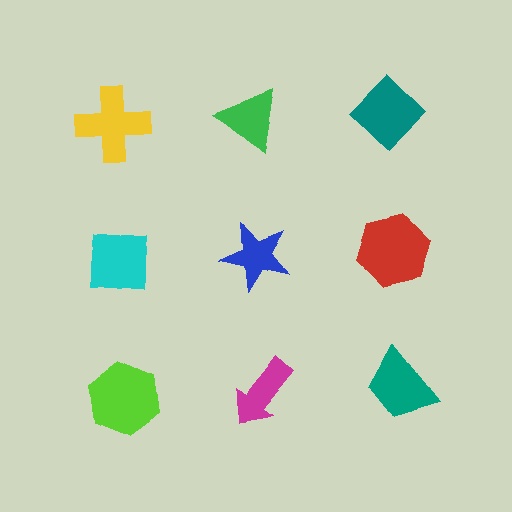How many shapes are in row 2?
3 shapes.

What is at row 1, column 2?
A green triangle.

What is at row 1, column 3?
A teal diamond.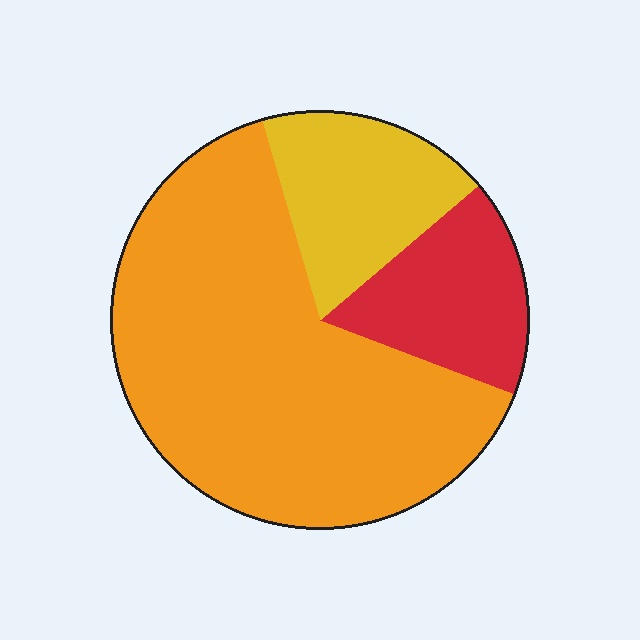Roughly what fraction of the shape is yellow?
Yellow takes up about one sixth (1/6) of the shape.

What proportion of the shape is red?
Red covers 17% of the shape.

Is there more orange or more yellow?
Orange.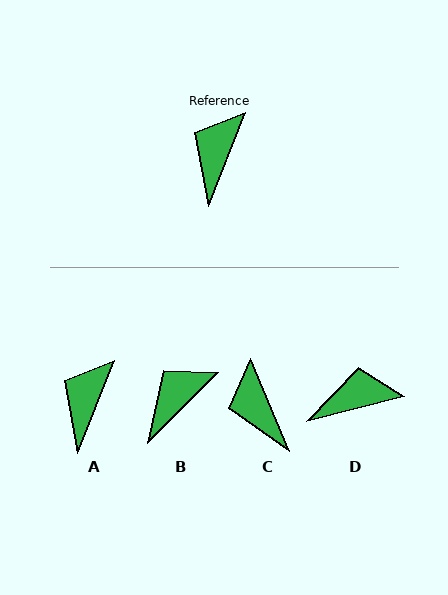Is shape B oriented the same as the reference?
No, it is off by about 23 degrees.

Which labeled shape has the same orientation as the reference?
A.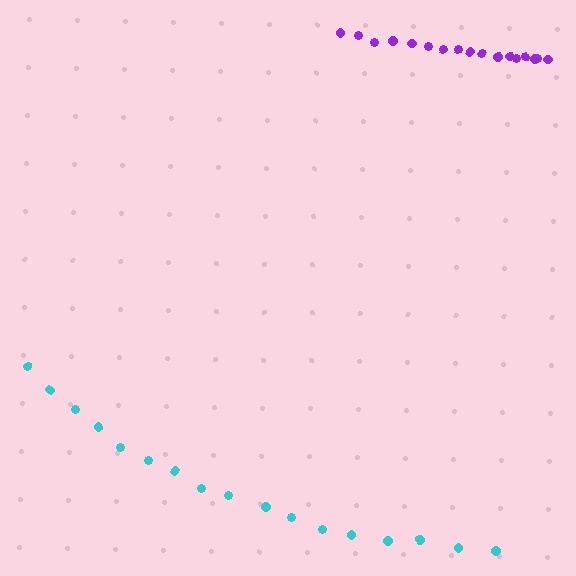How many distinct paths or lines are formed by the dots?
There are 2 distinct paths.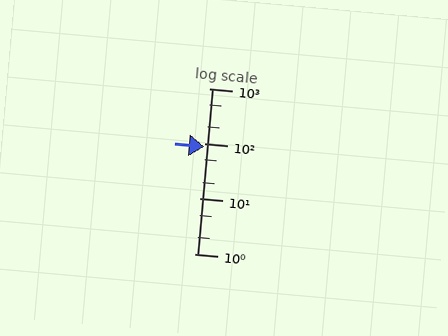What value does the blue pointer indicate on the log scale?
The pointer indicates approximately 86.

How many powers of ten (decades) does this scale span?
The scale spans 3 decades, from 1 to 1000.